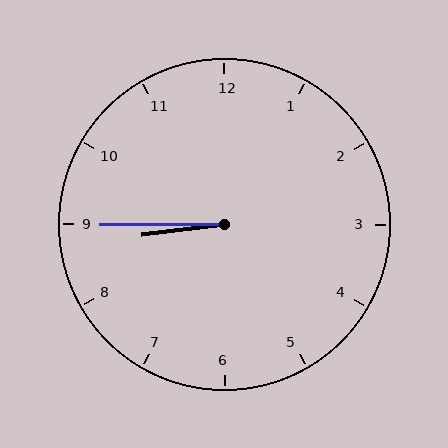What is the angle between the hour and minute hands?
Approximately 8 degrees.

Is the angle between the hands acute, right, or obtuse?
It is acute.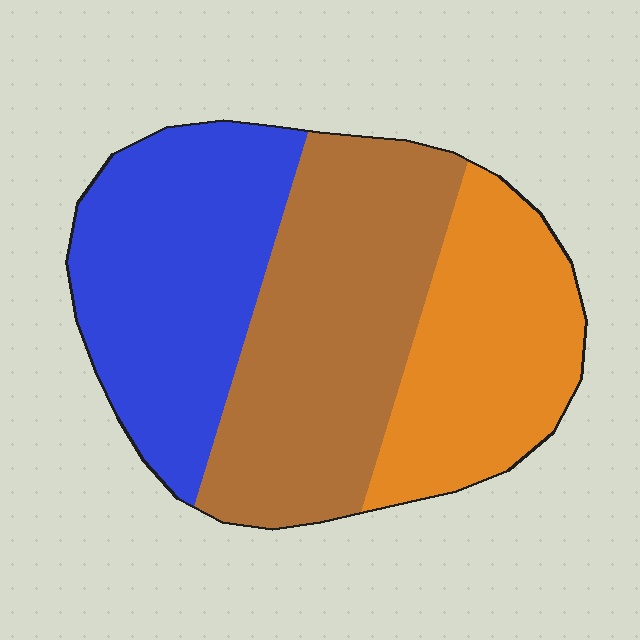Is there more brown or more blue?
Brown.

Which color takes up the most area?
Brown, at roughly 40%.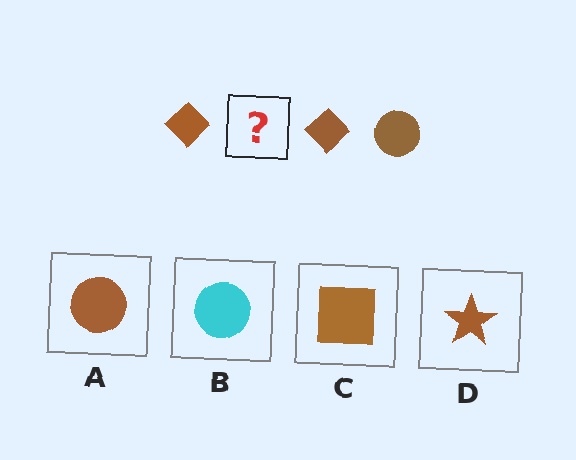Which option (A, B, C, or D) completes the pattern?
A.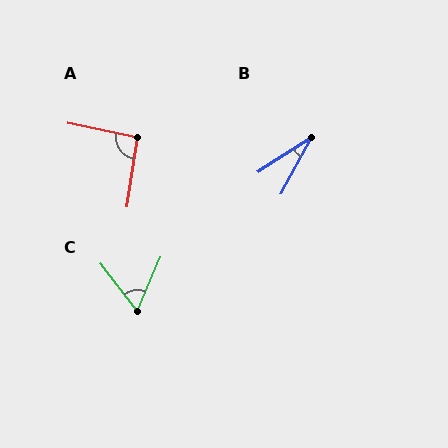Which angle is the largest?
A, at approximately 93 degrees.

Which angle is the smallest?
B, at approximately 29 degrees.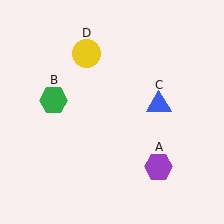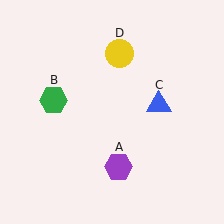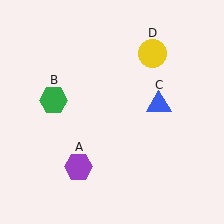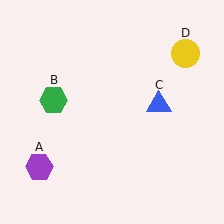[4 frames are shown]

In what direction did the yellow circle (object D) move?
The yellow circle (object D) moved right.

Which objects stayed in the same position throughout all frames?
Green hexagon (object B) and blue triangle (object C) remained stationary.